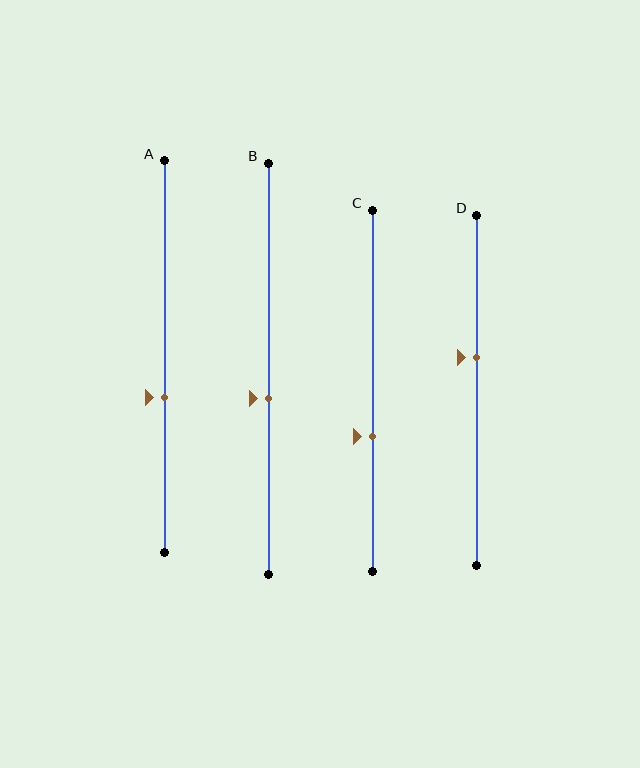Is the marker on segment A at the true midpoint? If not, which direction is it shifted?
No, the marker on segment A is shifted downward by about 10% of the segment length.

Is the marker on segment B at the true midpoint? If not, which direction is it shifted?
No, the marker on segment B is shifted downward by about 7% of the segment length.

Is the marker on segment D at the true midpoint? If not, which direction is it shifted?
No, the marker on segment D is shifted upward by about 9% of the segment length.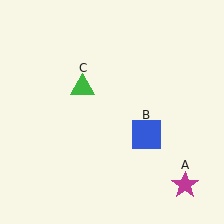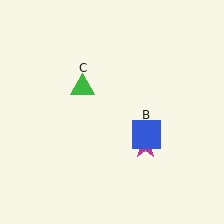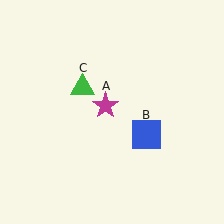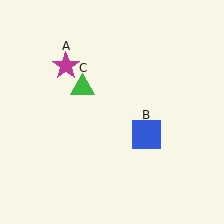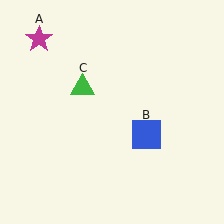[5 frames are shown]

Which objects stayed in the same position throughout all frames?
Blue square (object B) and green triangle (object C) remained stationary.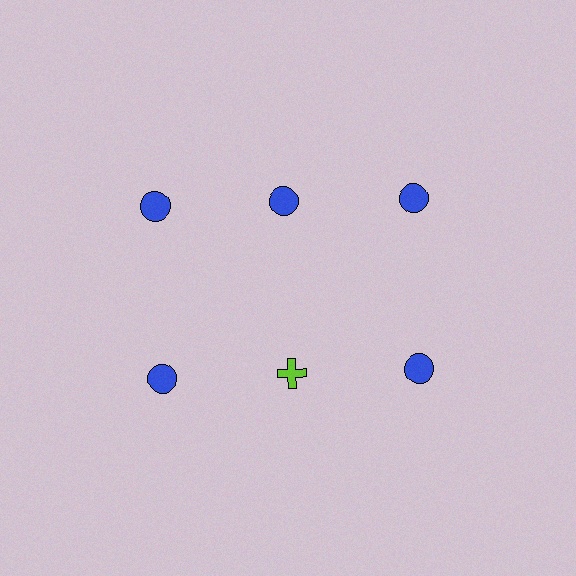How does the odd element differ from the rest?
It differs in both color (lime instead of blue) and shape (cross instead of circle).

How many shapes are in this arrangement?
There are 6 shapes arranged in a grid pattern.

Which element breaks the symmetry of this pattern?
The lime cross in the second row, second from left column breaks the symmetry. All other shapes are blue circles.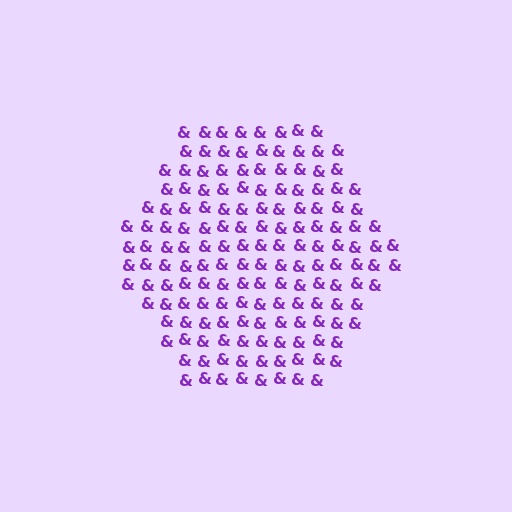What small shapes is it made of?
It is made of small ampersands.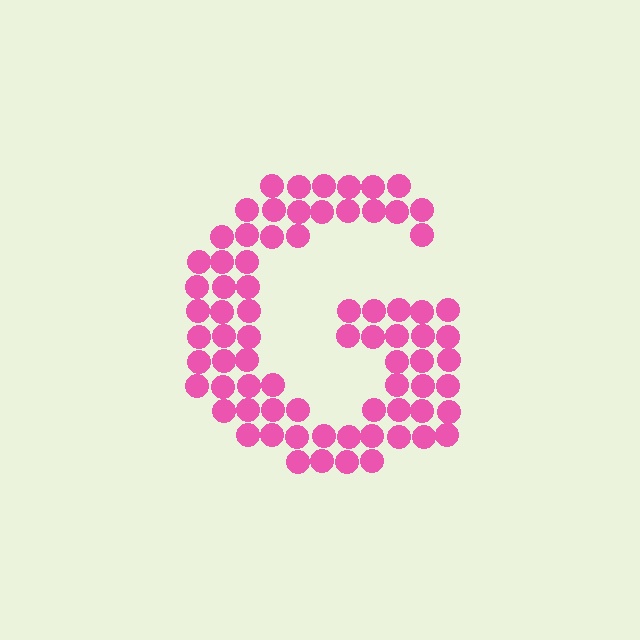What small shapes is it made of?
It is made of small circles.